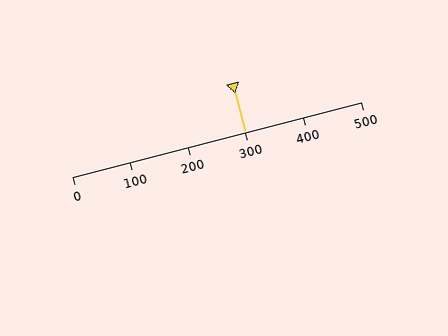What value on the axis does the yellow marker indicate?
The marker indicates approximately 300.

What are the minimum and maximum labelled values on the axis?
The axis runs from 0 to 500.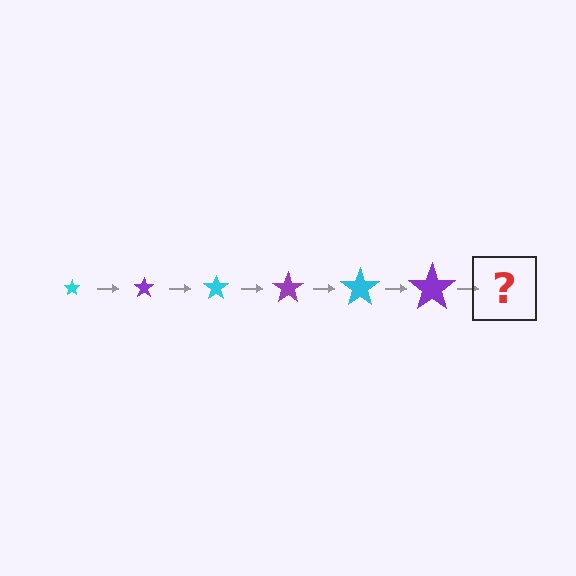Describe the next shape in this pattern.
It should be a cyan star, larger than the previous one.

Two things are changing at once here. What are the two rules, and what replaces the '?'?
The two rules are that the star grows larger each step and the color cycles through cyan and purple. The '?' should be a cyan star, larger than the previous one.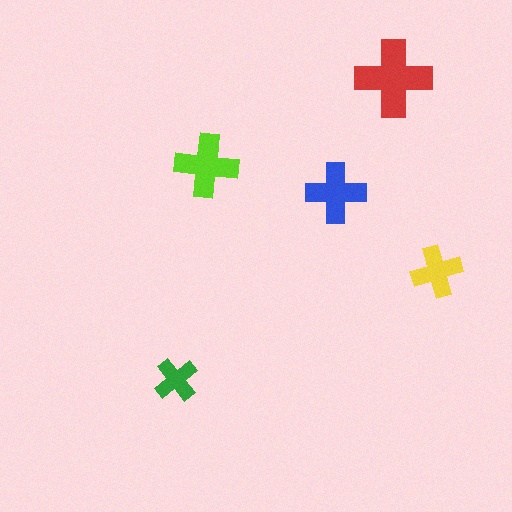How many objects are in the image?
There are 5 objects in the image.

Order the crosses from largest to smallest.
the red one, the lime one, the blue one, the yellow one, the green one.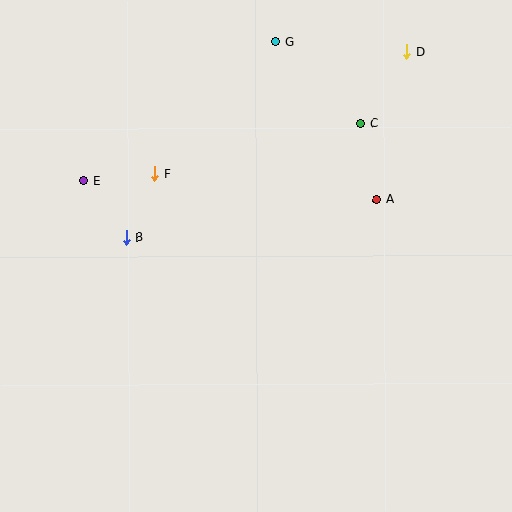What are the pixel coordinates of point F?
Point F is at (154, 174).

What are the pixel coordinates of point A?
Point A is at (377, 200).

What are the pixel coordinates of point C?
Point C is at (361, 123).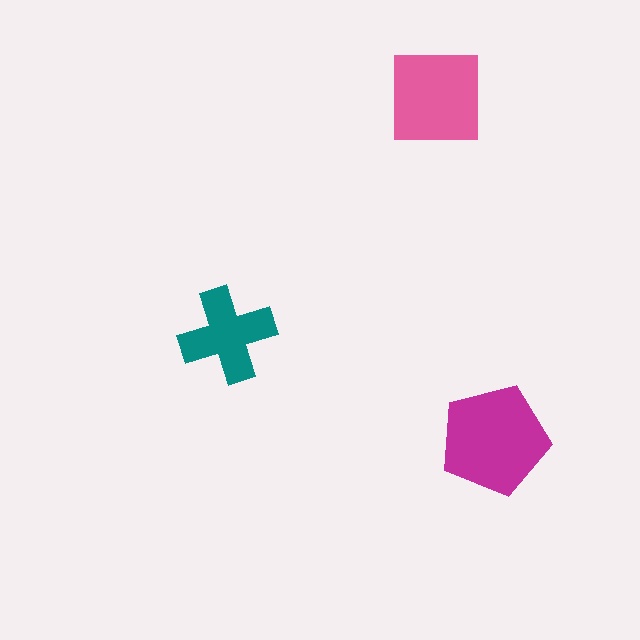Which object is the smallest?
The teal cross.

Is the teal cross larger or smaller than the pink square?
Smaller.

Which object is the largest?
The magenta pentagon.